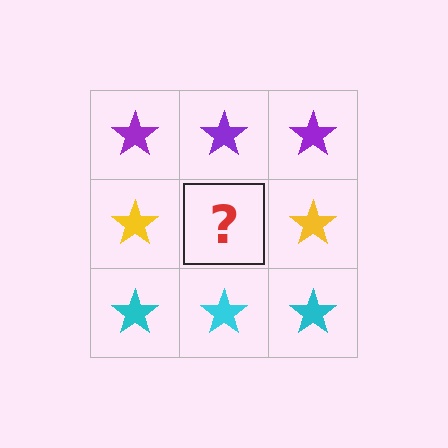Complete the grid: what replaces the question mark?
The question mark should be replaced with a yellow star.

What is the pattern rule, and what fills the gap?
The rule is that each row has a consistent color. The gap should be filled with a yellow star.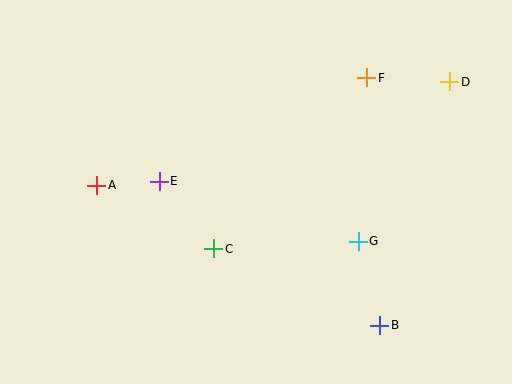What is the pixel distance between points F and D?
The distance between F and D is 83 pixels.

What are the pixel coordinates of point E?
Point E is at (159, 182).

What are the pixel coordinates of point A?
Point A is at (97, 185).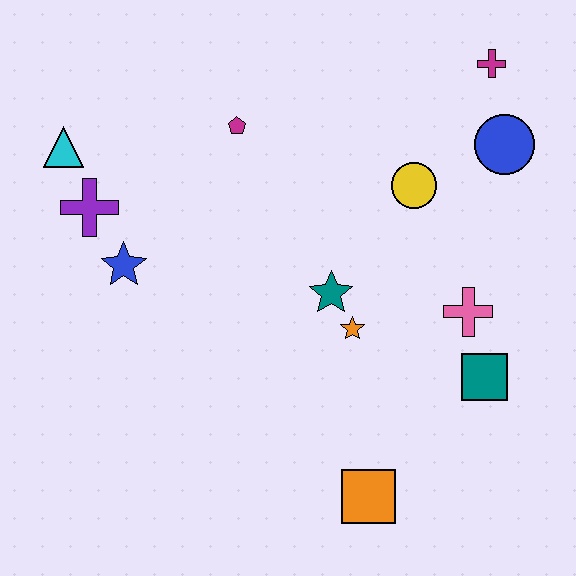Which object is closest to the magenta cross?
The blue circle is closest to the magenta cross.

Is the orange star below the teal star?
Yes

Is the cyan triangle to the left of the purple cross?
Yes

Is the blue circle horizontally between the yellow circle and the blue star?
No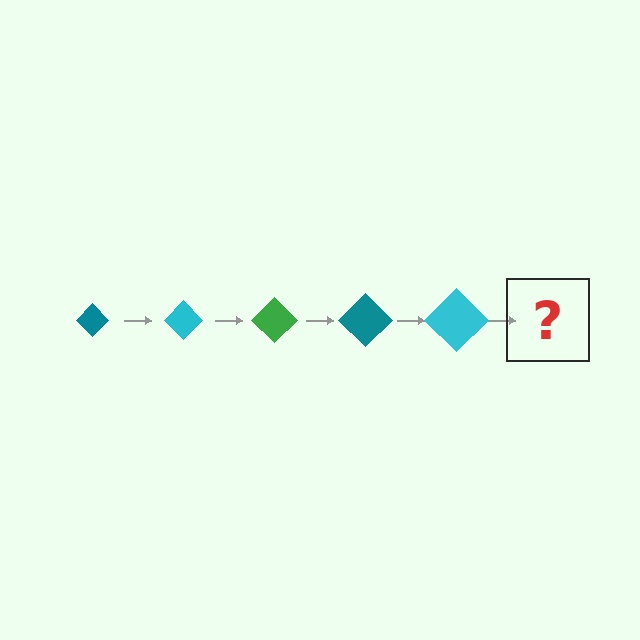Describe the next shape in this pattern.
It should be a green diamond, larger than the previous one.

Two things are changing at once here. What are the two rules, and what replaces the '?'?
The two rules are that the diamond grows larger each step and the color cycles through teal, cyan, and green. The '?' should be a green diamond, larger than the previous one.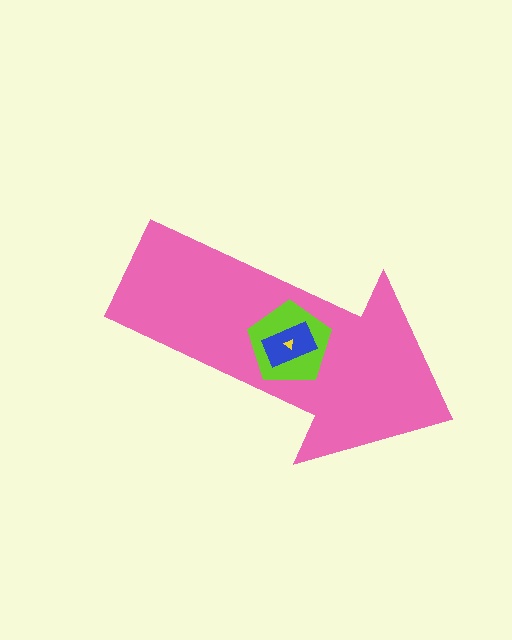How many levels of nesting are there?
4.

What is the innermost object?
The yellow triangle.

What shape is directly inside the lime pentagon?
The blue rectangle.